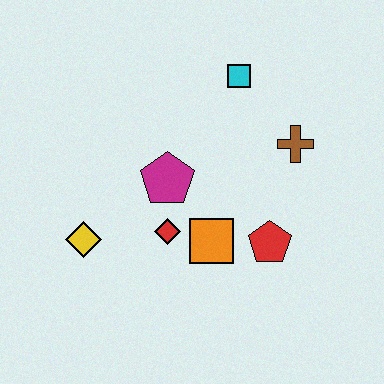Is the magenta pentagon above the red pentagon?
Yes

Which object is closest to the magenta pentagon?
The red diamond is closest to the magenta pentagon.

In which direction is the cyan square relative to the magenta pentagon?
The cyan square is above the magenta pentagon.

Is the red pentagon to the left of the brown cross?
Yes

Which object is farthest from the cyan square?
The yellow diamond is farthest from the cyan square.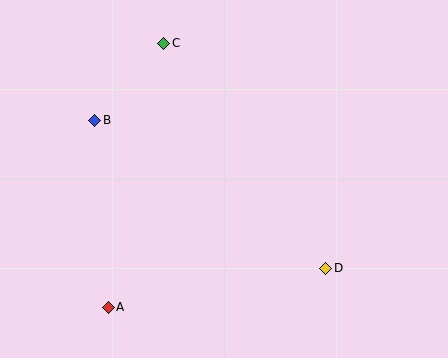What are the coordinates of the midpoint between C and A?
The midpoint between C and A is at (136, 175).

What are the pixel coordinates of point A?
Point A is at (108, 307).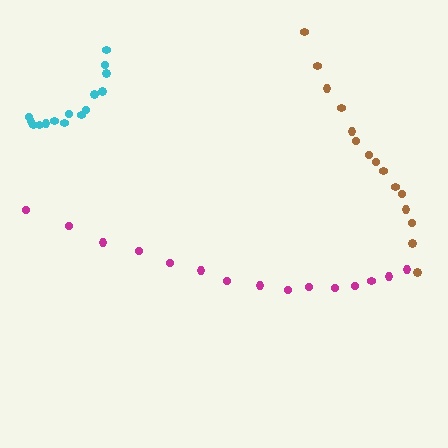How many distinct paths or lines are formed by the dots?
There are 3 distinct paths.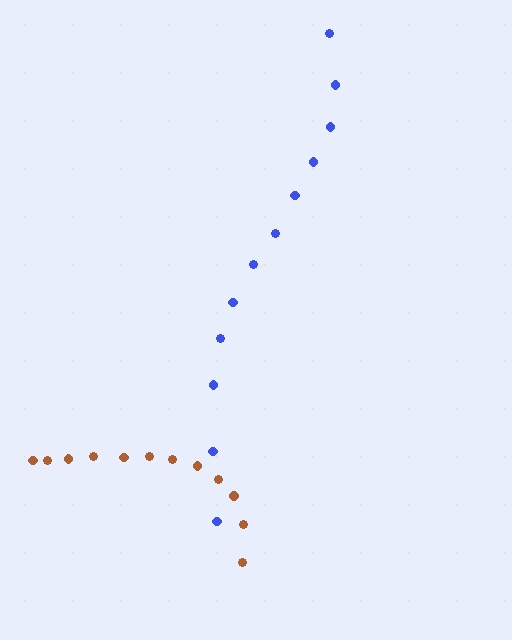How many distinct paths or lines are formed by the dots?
There are 2 distinct paths.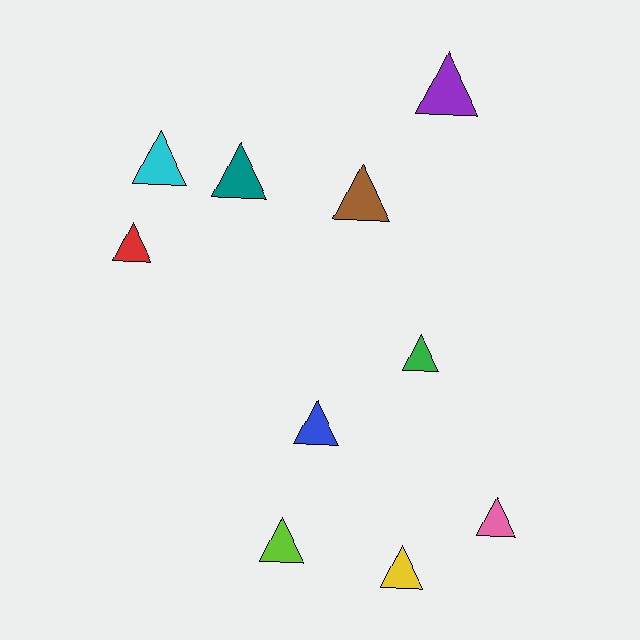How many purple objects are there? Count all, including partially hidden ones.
There is 1 purple object.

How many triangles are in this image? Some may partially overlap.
There are 10 triangles.